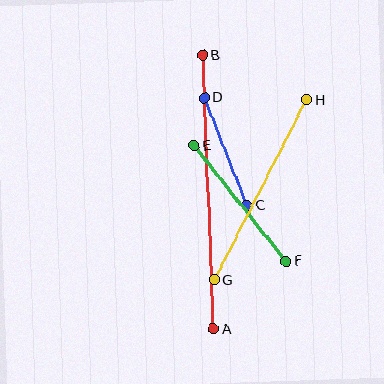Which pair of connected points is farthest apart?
Points A and B are farthest apart.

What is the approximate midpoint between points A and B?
The midpoint is at approximately (208, 192) pixels.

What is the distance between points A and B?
The distance is approximately 274 pixels.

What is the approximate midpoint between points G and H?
The midpoint is at approximately (261, 190) pixels.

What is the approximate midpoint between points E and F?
The midpoint is at approximately (240, 203) pixels.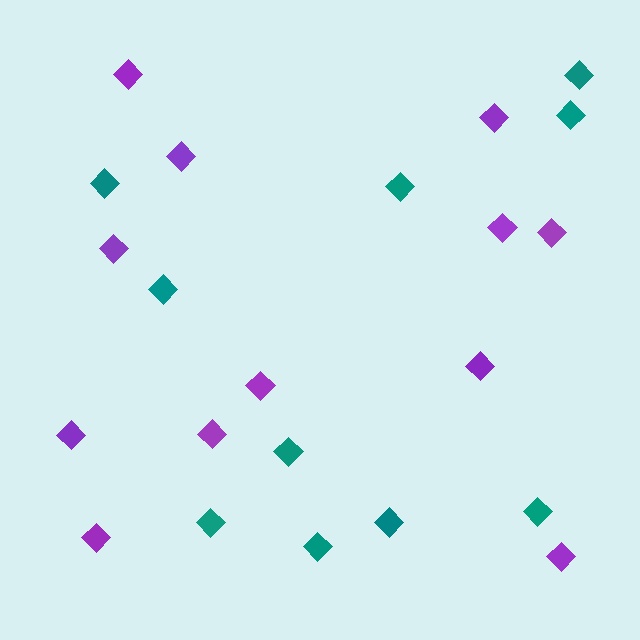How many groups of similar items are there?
There are 2 groups: one group of purple diamonds (12) and one group of teal diamonds (10).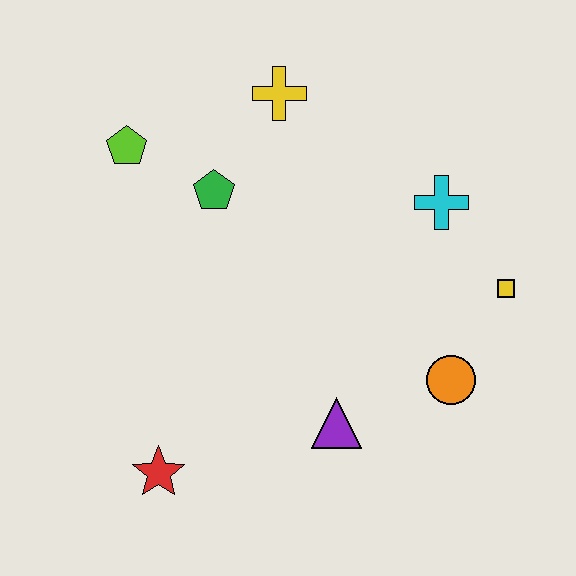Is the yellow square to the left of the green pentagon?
No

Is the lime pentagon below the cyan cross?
No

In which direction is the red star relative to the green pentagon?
The red star is below the green pentagon.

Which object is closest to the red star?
The purple triangle is closest to the red star.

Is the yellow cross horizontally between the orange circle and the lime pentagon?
Yes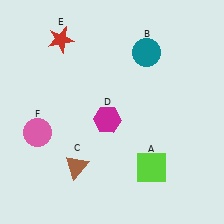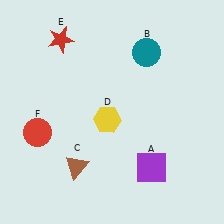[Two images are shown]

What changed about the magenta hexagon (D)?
In Image 1, D is magenta. In Image 2, it changed to yellow.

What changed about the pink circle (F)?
In Image 1, F is pink. In Image 2, it changed to red.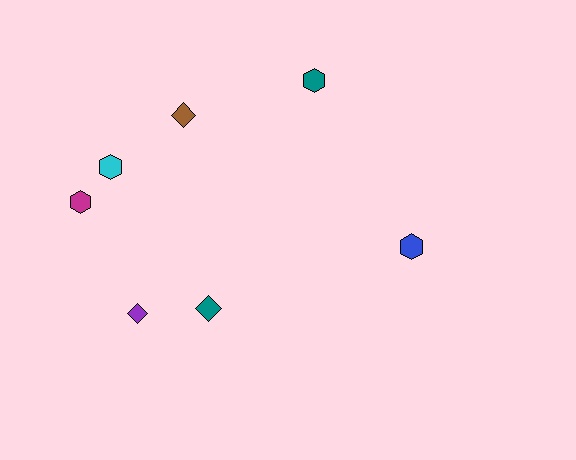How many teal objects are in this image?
There are 2 teal objects.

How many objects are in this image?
There are 7 objects.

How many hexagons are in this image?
There are 4 hexagons.